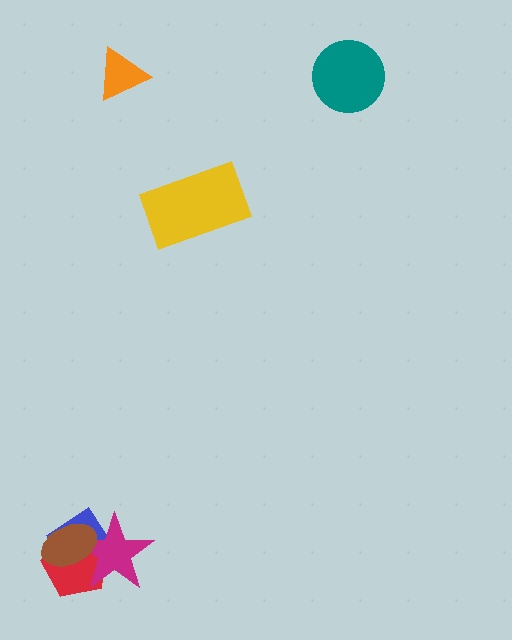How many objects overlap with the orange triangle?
0 objects overlap with the orange triangle.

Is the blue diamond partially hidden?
Yes, it is partially covered by another shape.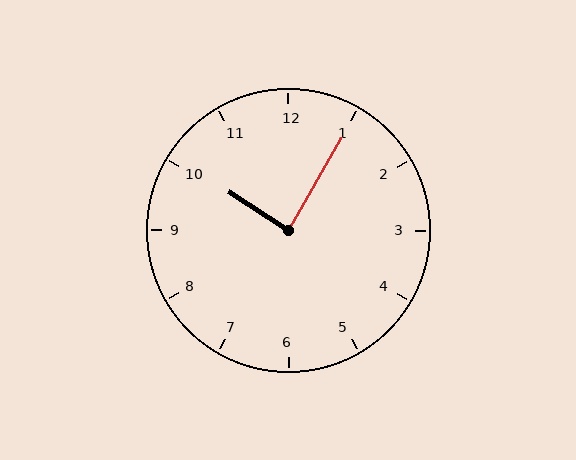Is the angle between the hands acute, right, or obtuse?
It is right.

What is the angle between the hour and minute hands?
Approximately 88 degrees.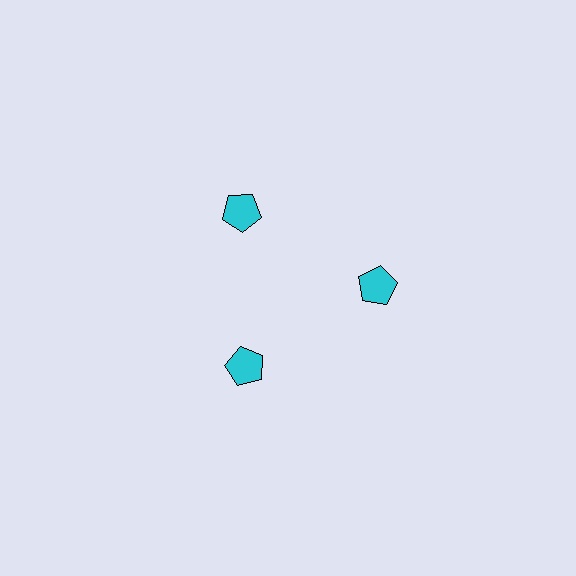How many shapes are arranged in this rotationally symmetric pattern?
There are 3 shapes, arranged in 3 groups of 1.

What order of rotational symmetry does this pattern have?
This pattern has 3-fold rotational symmetry.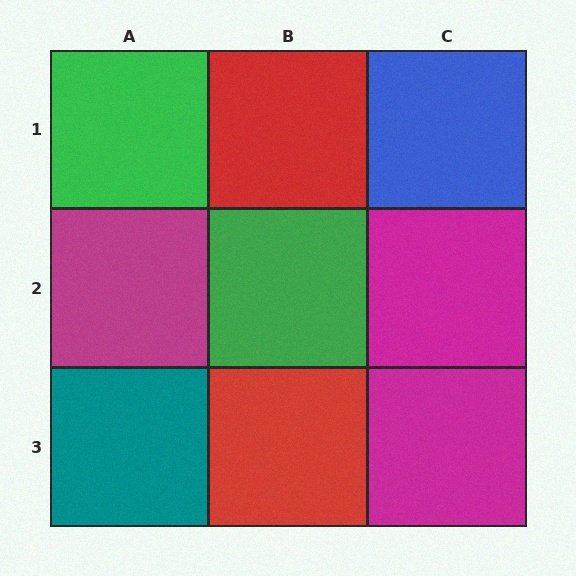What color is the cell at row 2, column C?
Magenta.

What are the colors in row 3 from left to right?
Teal, red, magenta.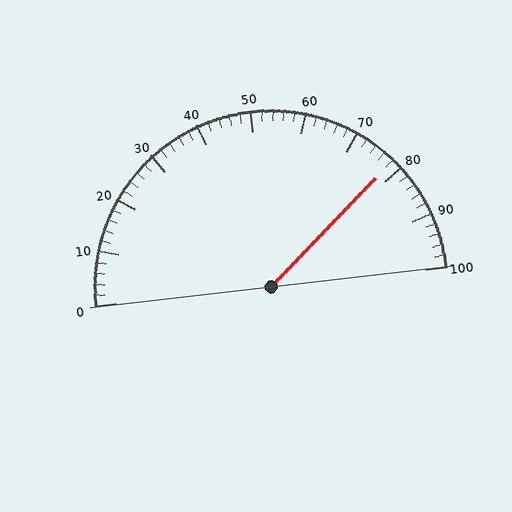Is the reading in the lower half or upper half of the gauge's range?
The reading is in the upper half of the range (0 to 100).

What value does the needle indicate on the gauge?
The needle indicates approximately 78.